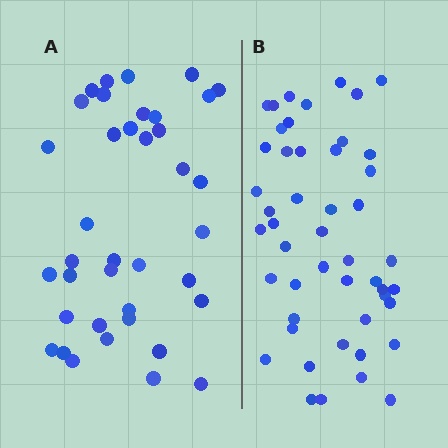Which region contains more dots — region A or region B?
Region B (the right region) has more dots.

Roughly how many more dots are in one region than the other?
Region B has roughly 10 or so more dots than region A.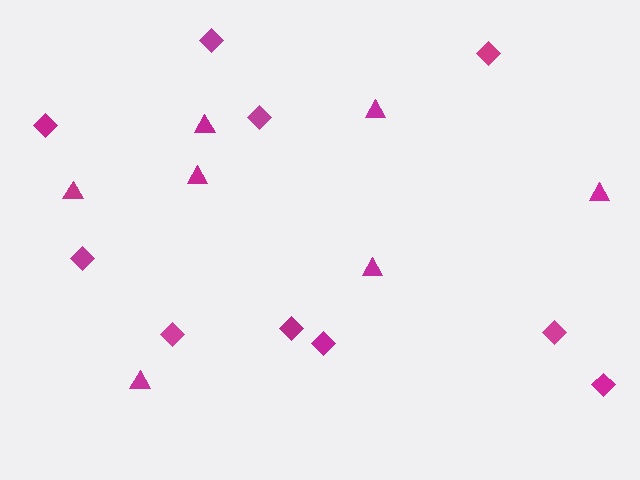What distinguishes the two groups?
There are 2 groups: one group of diamonds (10) and one group of triangles (7).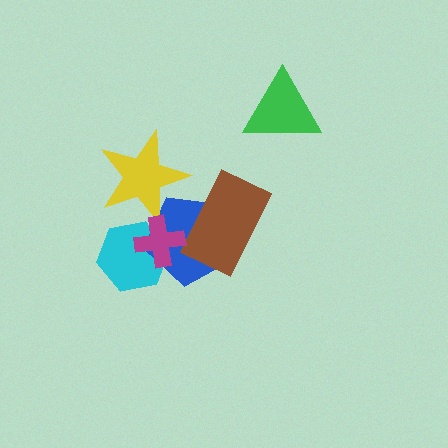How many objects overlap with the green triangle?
0 objects overlap with the green triangle.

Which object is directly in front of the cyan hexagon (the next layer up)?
The blue pentagon is directly in front of the cyan hexagon.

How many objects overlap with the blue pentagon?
4 objects overlap with the blue pentagon.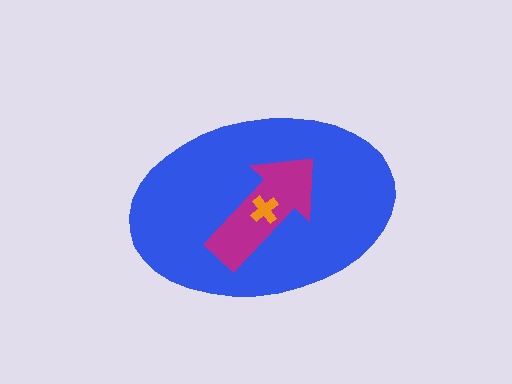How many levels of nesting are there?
3.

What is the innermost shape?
The orange cross.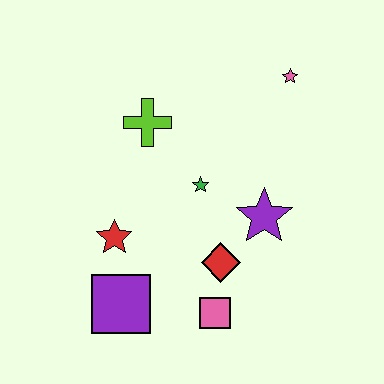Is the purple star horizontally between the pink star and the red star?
Yes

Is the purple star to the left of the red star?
No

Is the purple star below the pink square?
No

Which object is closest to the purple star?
The red diamond is closest to the purple star.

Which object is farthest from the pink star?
The purple square is farthest from the pink star.